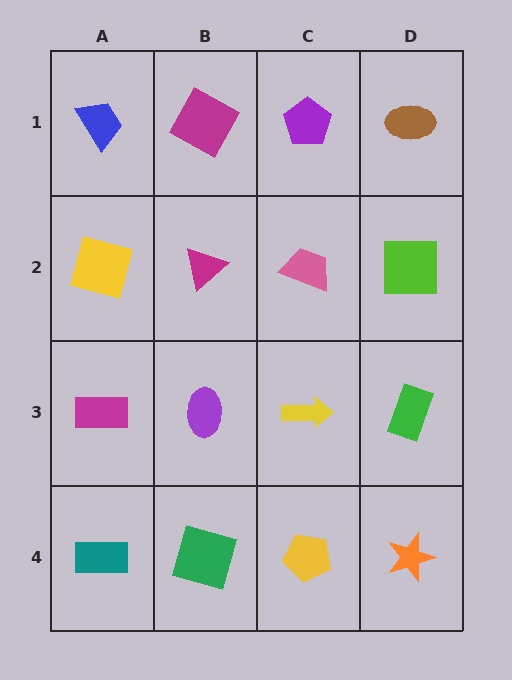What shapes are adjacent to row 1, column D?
A lime square (row 2, column D), a purple pentagon (row 1, column C).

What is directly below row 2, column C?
A yellow arrow.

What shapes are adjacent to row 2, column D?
A brown ellipse (row 1, column D), a green rectangle (row 3, column D), a pink trapezoid (row 2, column C).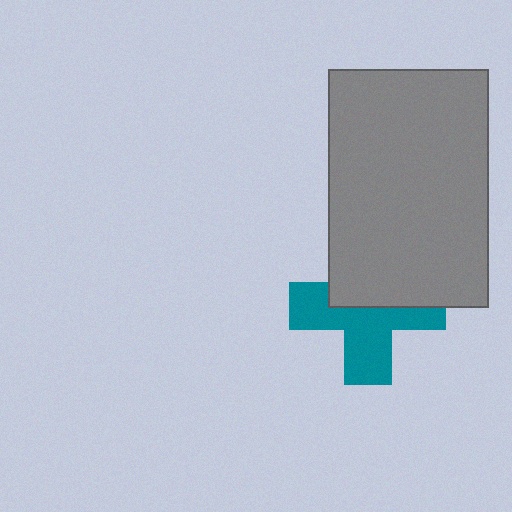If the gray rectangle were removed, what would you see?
You would see the complete teal cross.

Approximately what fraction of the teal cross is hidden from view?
Roughly 44% of the teal cross is hidden behind the gray rectangle.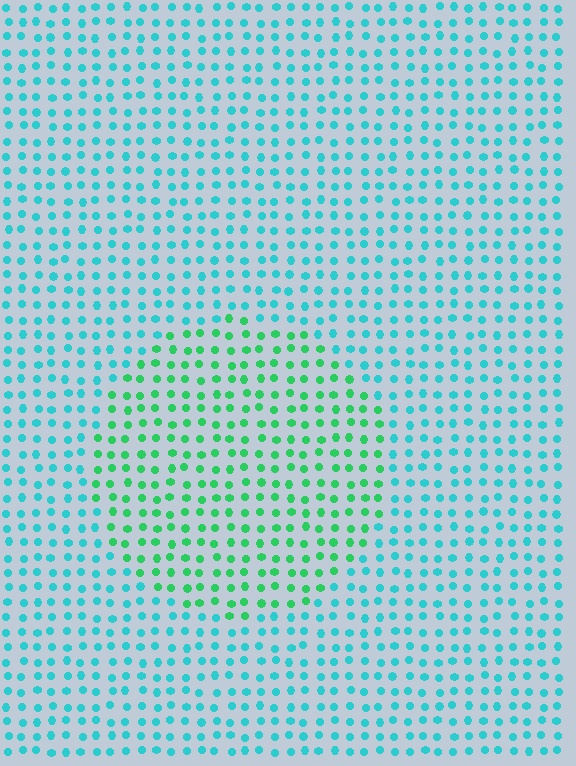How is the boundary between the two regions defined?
The boundary is defined purely by a slight shift in hue (about 42 degrees). Spacing, size, and orientation are identical on both sides.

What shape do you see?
I see a circle.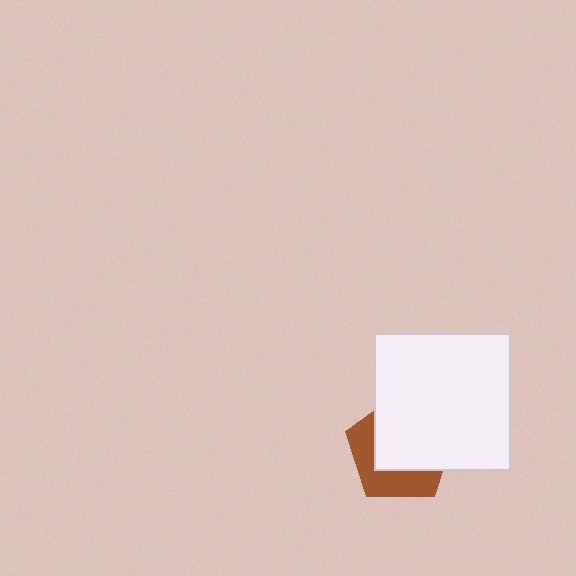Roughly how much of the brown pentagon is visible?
A small part of it is visible (roughly 39%).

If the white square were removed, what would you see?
You would see the complete brown pentagon.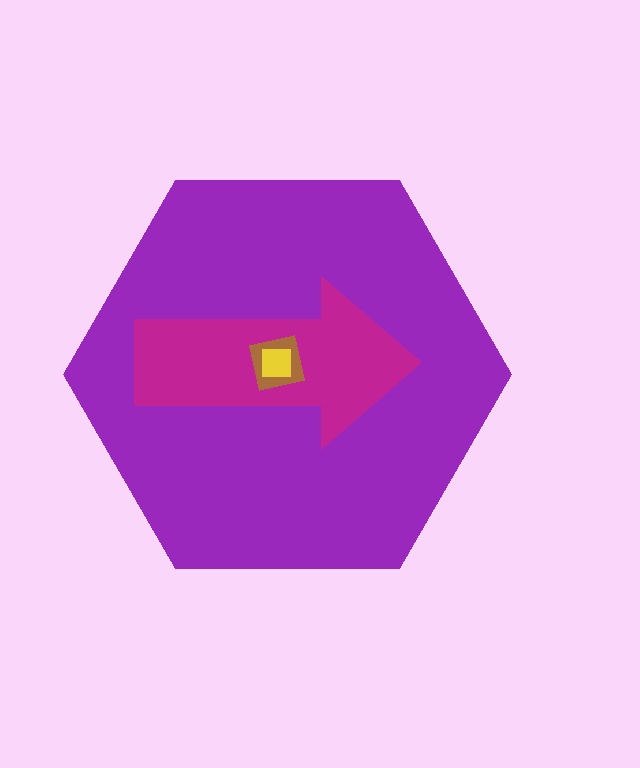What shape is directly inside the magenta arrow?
The brown square.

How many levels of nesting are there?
4.